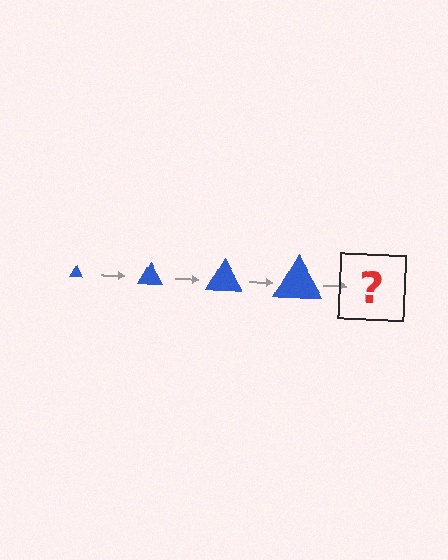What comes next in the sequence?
The next element should be a blue triangle, larger than the previous one.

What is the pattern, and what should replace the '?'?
The pattern is that the triangle gets progressively larger each step. The '?' should be a blue triangle, larger than the previous one.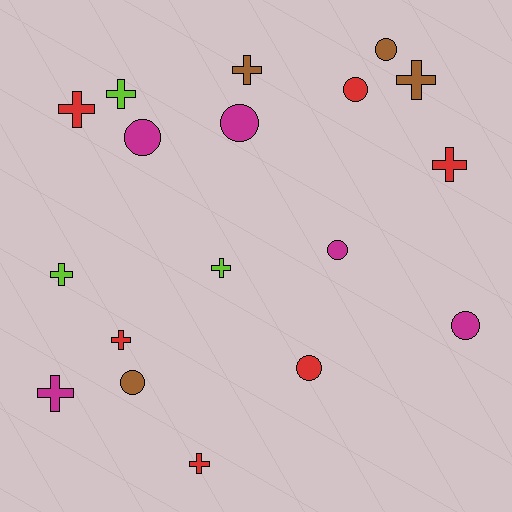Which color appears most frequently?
Red, with 6 objects.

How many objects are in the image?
There are 18 objects.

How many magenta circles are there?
There are 4 magenta circles.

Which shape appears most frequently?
Cross, with 10 objects.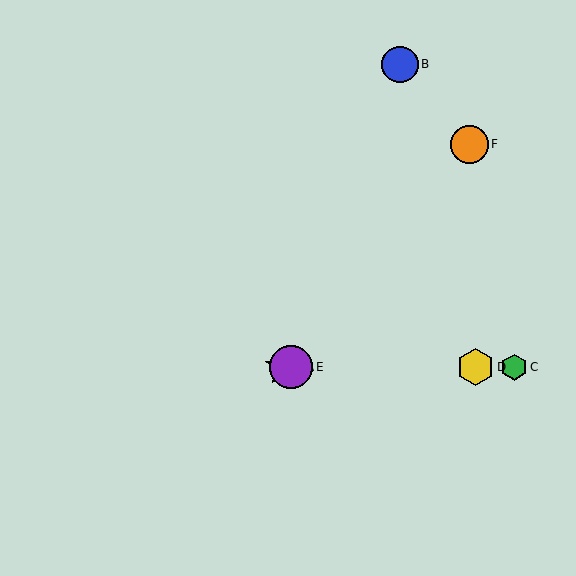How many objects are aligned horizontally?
4 objects (A, C, D, E) are aligned horizontally.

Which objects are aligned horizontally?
Objects A, C, D, E are aligned horizontally.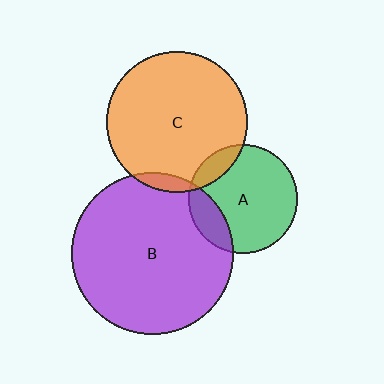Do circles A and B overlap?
Yes.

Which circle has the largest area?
Circle B (purple).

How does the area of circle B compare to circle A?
Approximately 2.2 times.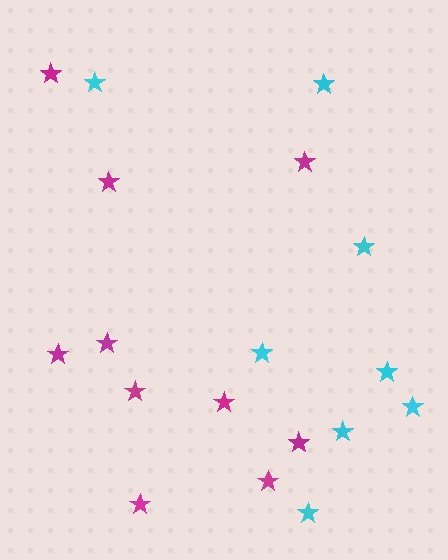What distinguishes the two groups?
There are 2 groups: one group of magenta stars (10) and one group of cyan stars (8).